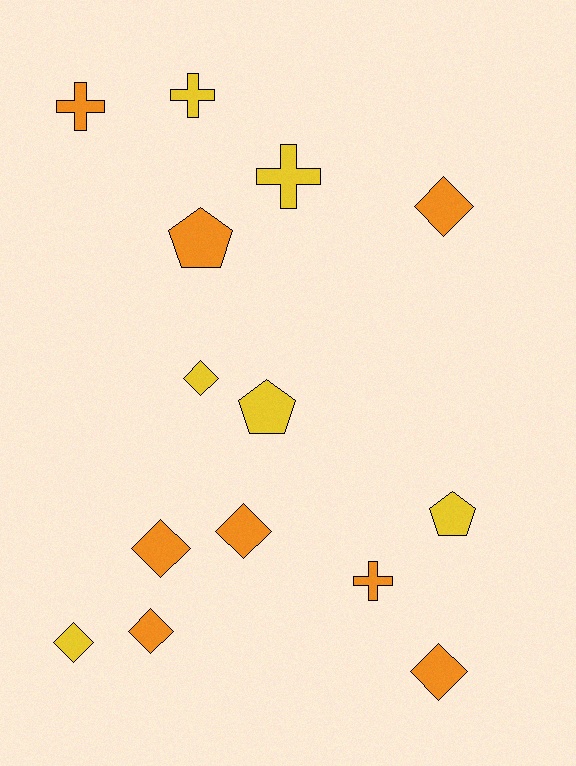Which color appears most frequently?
Orange, with 8 objects.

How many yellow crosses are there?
There are 2 yellow crosses.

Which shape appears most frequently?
Diamond, with 7 objects.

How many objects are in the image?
There are 14 objects.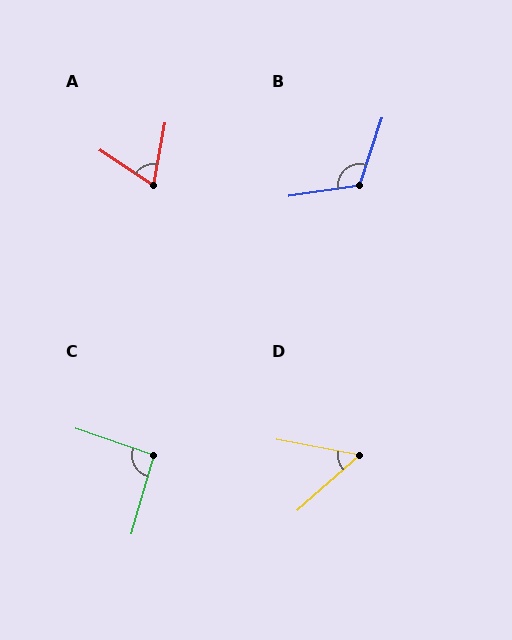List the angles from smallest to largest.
D (53°), A (67°), C (93°), B (117°).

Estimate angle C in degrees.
Approximately 93 degrees.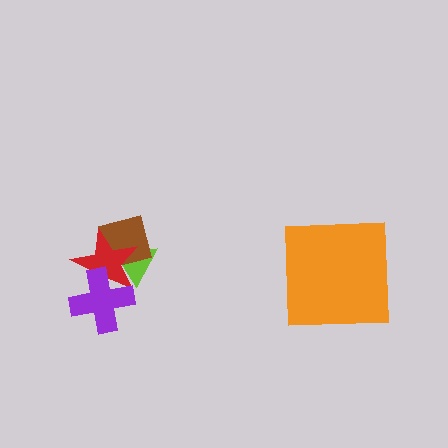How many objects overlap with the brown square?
2 objects overlap with the brown square.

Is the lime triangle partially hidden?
Yes, it is partially covered by another shape.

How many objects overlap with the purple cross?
2 objects overlap with the purple cross.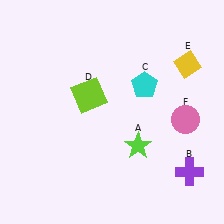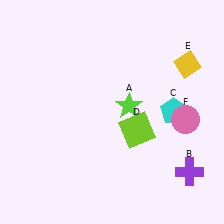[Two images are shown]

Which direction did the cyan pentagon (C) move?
The cyan pentagon (C) moved right.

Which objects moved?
The objects that moved are: the lime star (A), the cyan pentagon (C), the lime square (D).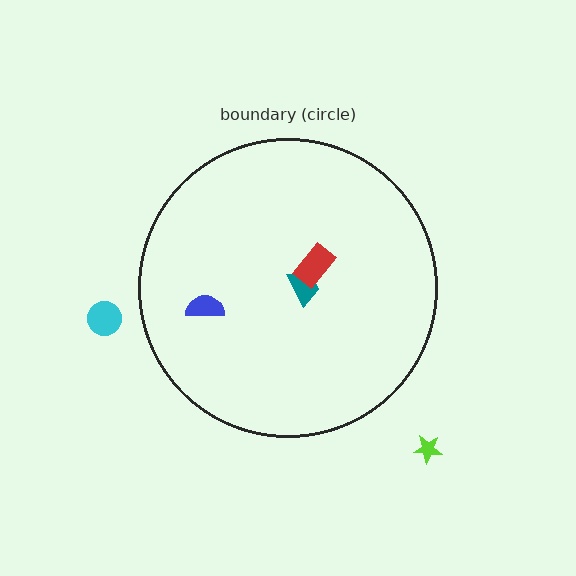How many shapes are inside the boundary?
3 inside, 2 outside.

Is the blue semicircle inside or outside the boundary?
Inside.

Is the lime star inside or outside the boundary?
Outside.